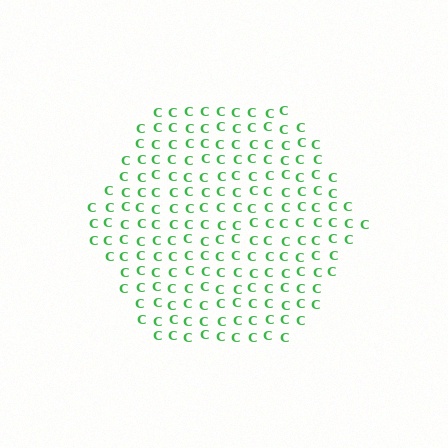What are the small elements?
The small elements are letter C's.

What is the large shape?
The large shape is a hexagon.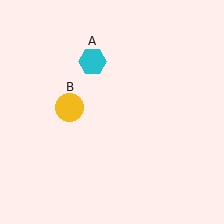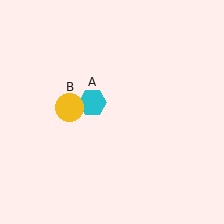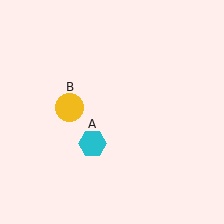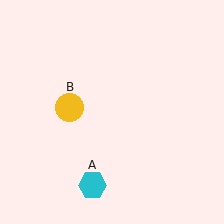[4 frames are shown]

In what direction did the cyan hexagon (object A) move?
The cyan hexagon (object A) moved down.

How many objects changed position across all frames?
1 object changed position: cyan hexagon (object A).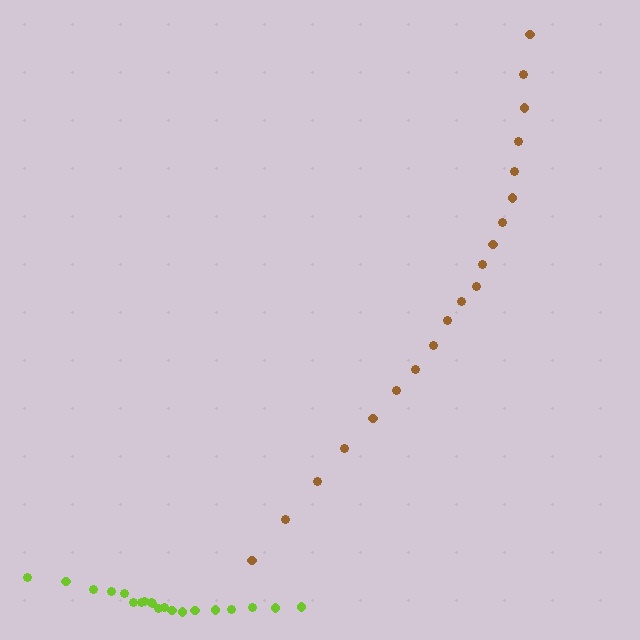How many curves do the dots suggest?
There are 2 distinct paths.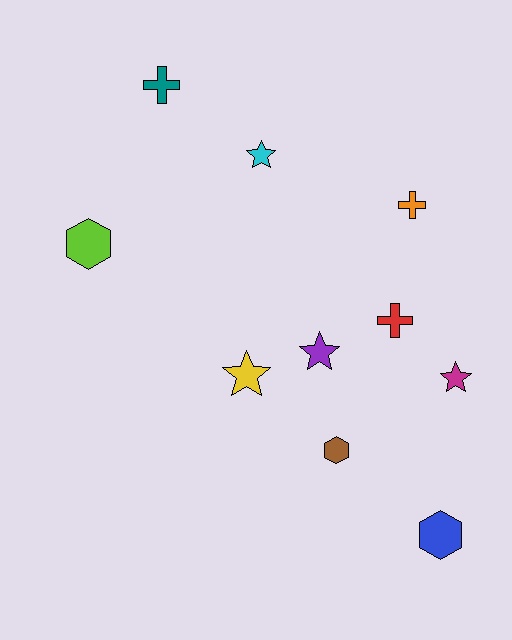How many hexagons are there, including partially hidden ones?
There are 3 hexagons.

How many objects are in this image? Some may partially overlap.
There are 10 objects.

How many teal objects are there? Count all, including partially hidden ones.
There is 1 teal object.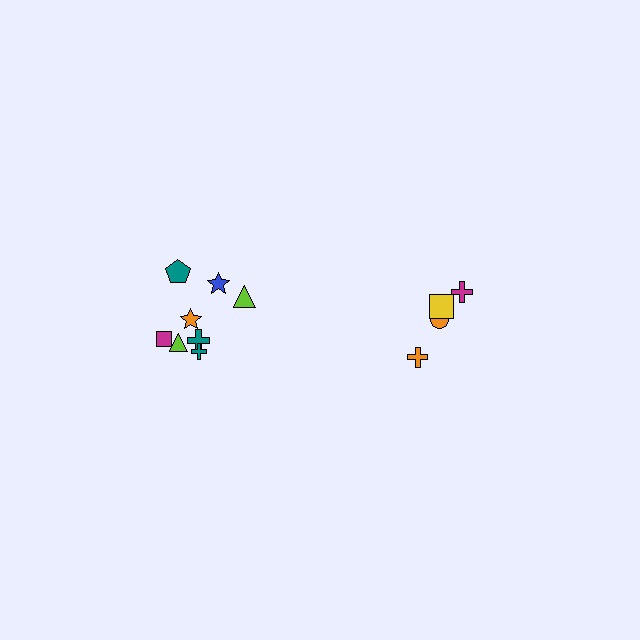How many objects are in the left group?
There are 8 objects.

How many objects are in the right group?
There are 4 objects.